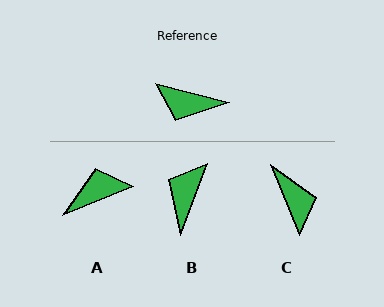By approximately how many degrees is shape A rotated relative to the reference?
Approximately 143 degrees clockwise.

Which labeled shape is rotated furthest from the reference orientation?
A, about 143 degrees away.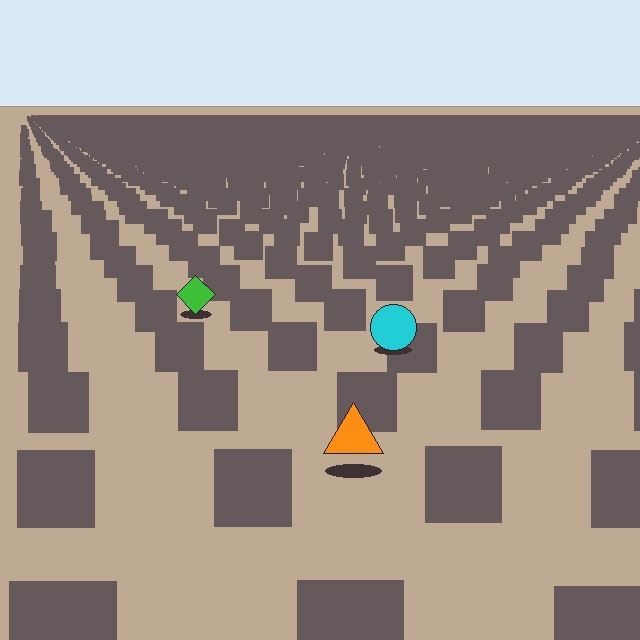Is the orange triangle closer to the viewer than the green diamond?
Yes. The orange triangle is closer — you can tell from the texture gradient: the ground texture is coarser near it.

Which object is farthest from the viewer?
The green diamond is farthest from the viewer. It appears smaller and the ground texture around it is denser.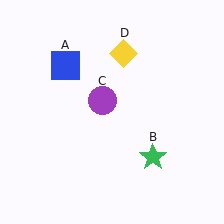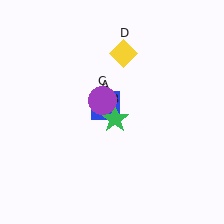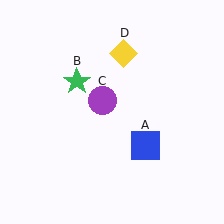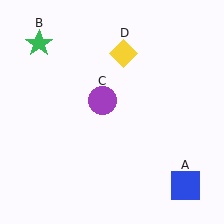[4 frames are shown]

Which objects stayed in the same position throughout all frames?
Purple circle (object C) and yellow diamond (object D) remained stationary.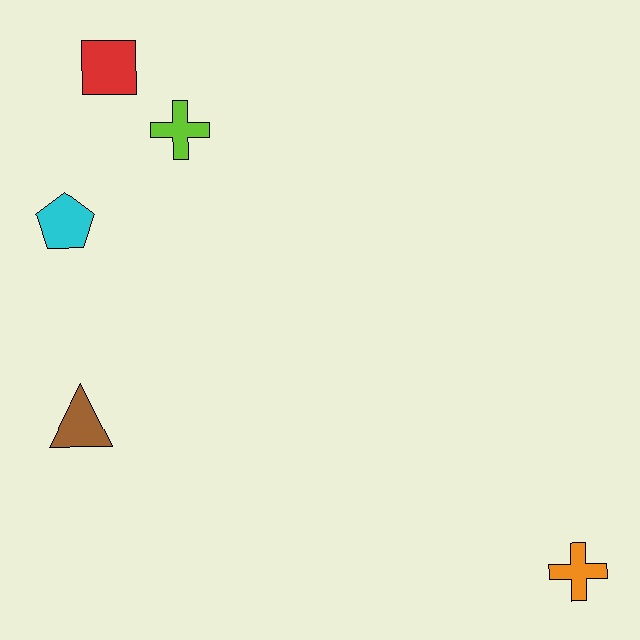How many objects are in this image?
There are 5 objects.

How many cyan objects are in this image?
There is 1 cyan object.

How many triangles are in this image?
There is 1 triangle.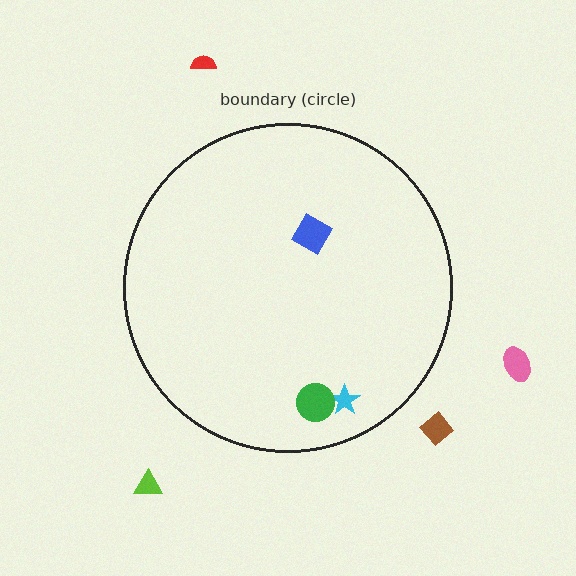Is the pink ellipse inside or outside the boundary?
Outside.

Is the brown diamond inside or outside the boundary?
Outside.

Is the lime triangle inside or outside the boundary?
Outside.